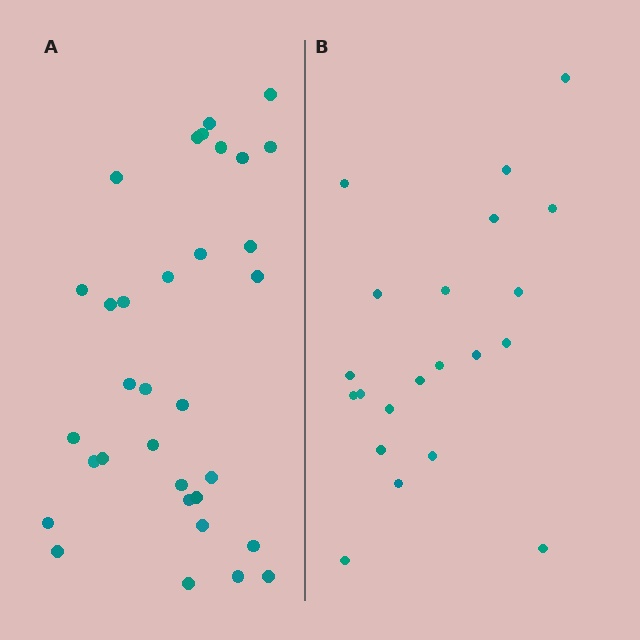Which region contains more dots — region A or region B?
Region A (the left region) has more dots.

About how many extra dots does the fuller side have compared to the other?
Region A has roughly 12 or so more dots than region B.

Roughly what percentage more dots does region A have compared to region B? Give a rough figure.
About 55% more.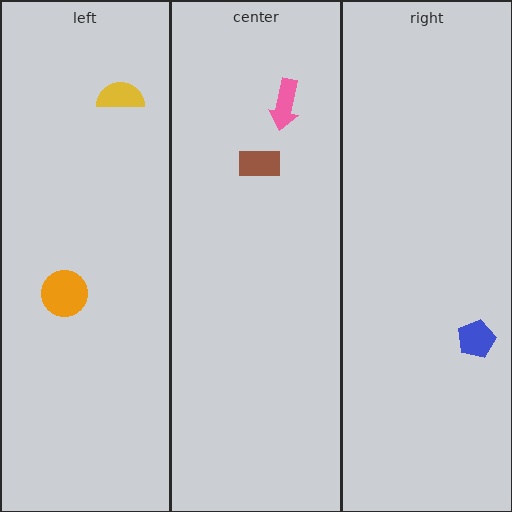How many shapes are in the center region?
2.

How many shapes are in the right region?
1.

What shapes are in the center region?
The pink arrow, the brown rectangle.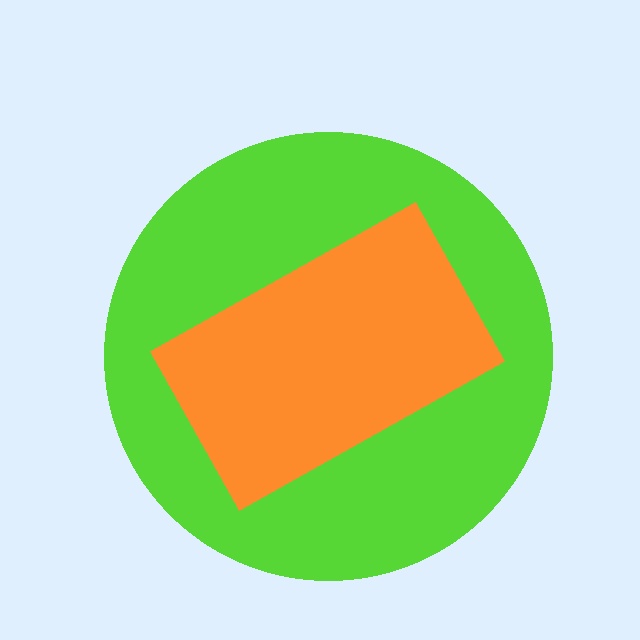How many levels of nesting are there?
2.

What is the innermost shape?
The orange rectangle.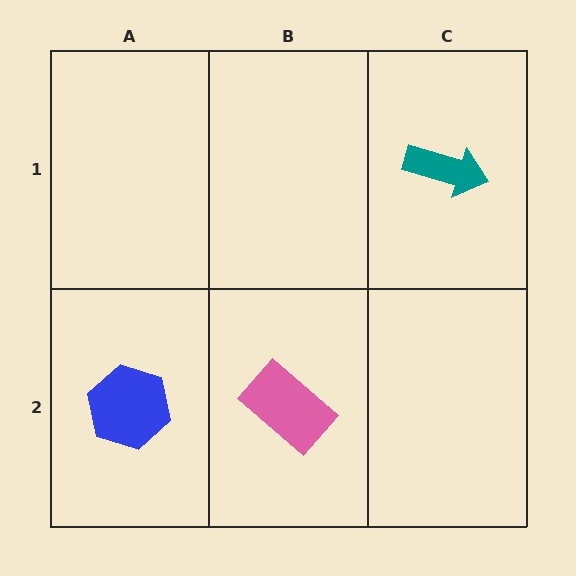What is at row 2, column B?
A pink rectangle.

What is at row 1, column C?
A teal arrow.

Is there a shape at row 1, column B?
No, that cell is empty.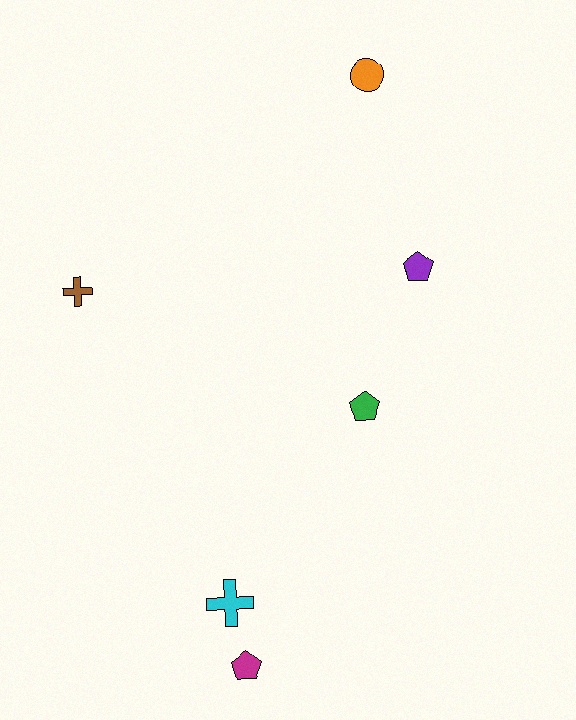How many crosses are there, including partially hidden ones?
There are 2 crosses.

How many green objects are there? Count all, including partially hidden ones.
There is 1 green object.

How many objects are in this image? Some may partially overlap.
There are 6 objects.